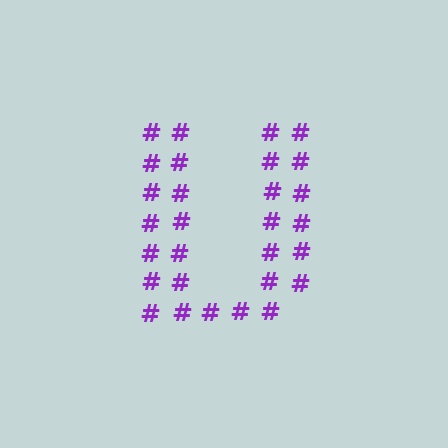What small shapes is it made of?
It is made of small hash symbols.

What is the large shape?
The large shape is the letter U.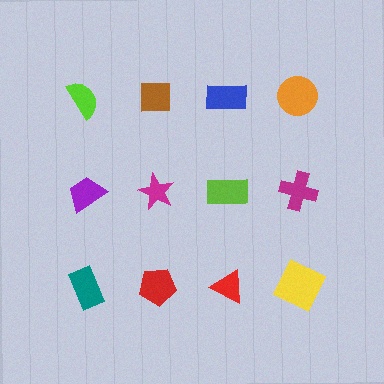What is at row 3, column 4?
A yellow square.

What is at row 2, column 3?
A lime rectangle.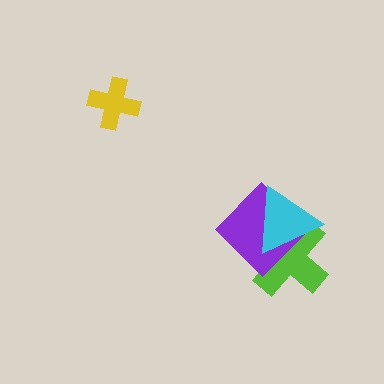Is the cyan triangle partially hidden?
No, no other shape covers it.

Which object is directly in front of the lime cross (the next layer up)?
The purple diamond is directly in front of the lime cross.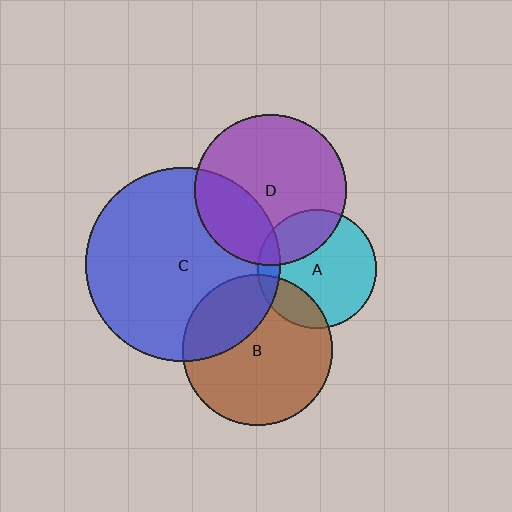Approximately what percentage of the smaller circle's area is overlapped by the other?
Approximately 30%.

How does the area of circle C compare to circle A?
Approximately 2.7 times.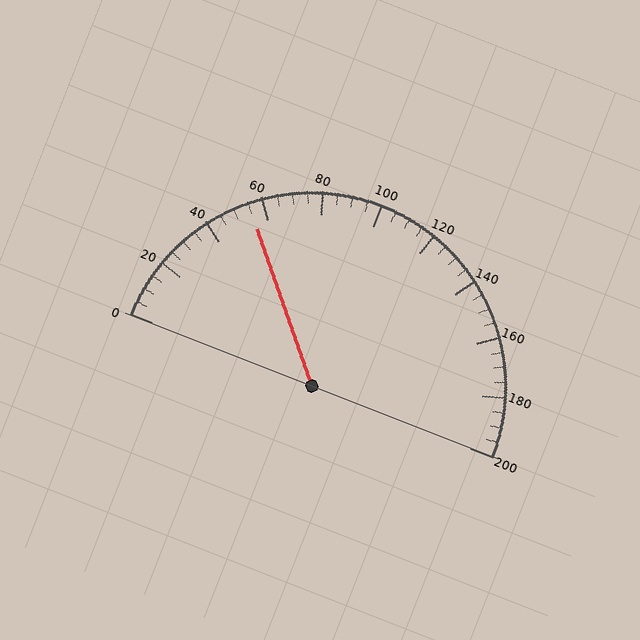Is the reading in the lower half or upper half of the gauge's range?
The reading is in the lower half of the range (0 to 200).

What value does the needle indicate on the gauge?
The needle indicates approximately 55.